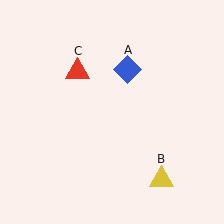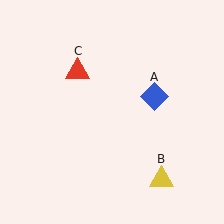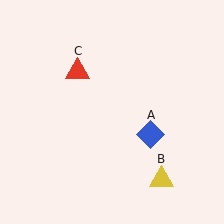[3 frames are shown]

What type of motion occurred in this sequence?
The blue diamond (object A) rotated clockwise around the center of the scene.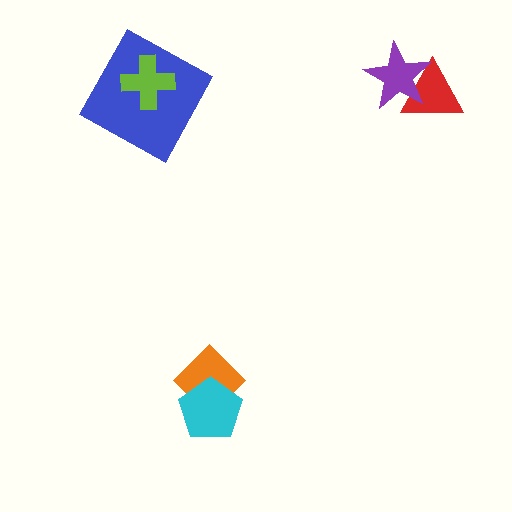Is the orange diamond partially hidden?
Yes, it is partially covered by another shape.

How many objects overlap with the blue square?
1 object overlaps with the blue square.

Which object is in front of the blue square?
The lime cross is in front of the blue square.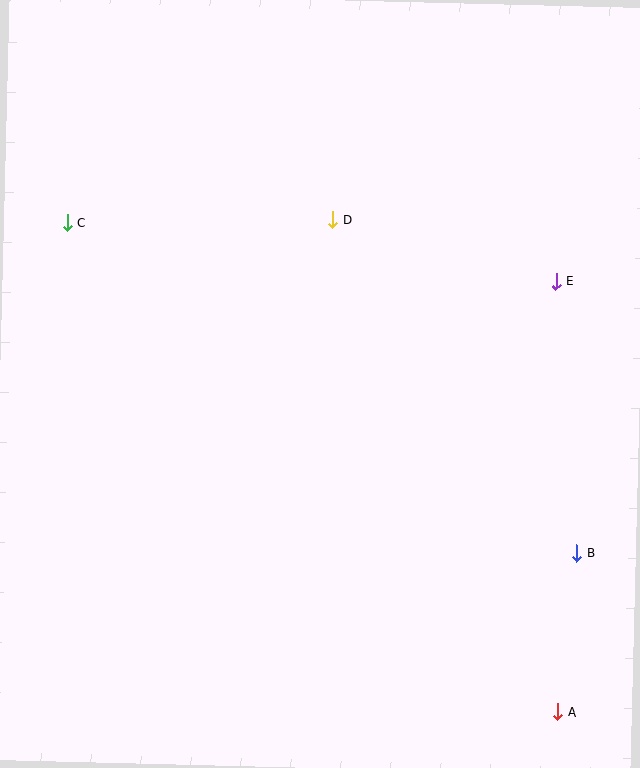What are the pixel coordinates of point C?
Point C is at (67, 222).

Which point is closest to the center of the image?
Point D at (333, 220) is closest to the center.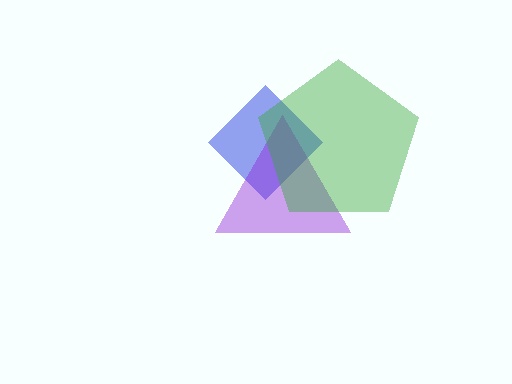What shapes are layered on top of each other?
The layered shapes are: a blue diamond, a purple triangle, a green pentagon.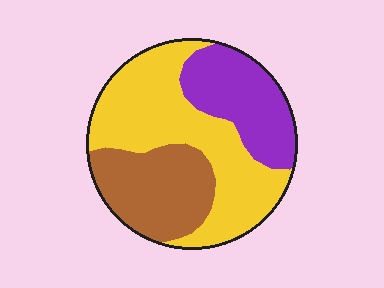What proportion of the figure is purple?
Purple covers around 25% of the figure.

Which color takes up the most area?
Yellow, at roughly 50%.